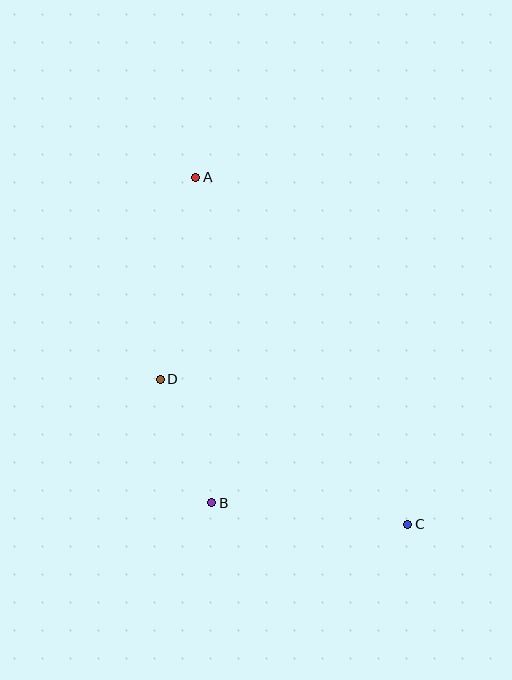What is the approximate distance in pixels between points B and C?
The distance between B and C is approximately 197 pixels.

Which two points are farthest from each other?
Points A and C are farthest from each other.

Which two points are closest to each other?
Points B and D are closest to each other.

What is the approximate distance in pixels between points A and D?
The distance between A and D is approximately 205 pixels.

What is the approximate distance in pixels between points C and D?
The distance between C and D is approximately 287 pixels.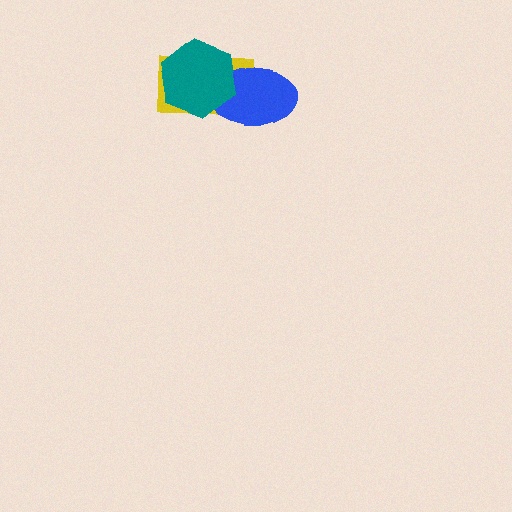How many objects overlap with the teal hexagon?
2 objects overlap with the teal hexagon.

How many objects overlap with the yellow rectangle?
2 objects overlap with the yellow rectangle.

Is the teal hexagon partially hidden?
No, no other shape covers it.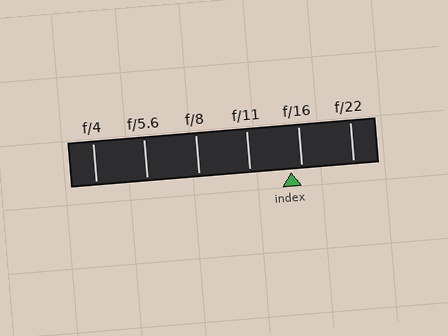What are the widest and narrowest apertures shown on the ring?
The widest aperture shown is f/4 and the narrowest is f/22.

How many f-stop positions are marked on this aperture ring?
There are 6 f-stop positions marked.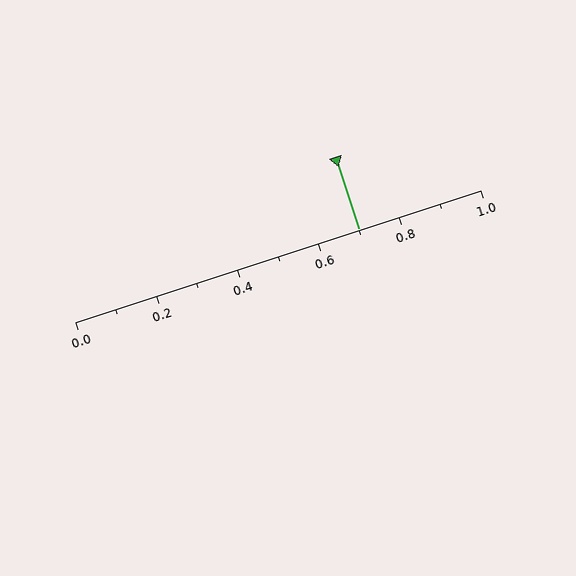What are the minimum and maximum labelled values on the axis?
The axis runs from 0.0 to 1.0.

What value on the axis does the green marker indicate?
The marker indicates approximately 0.7.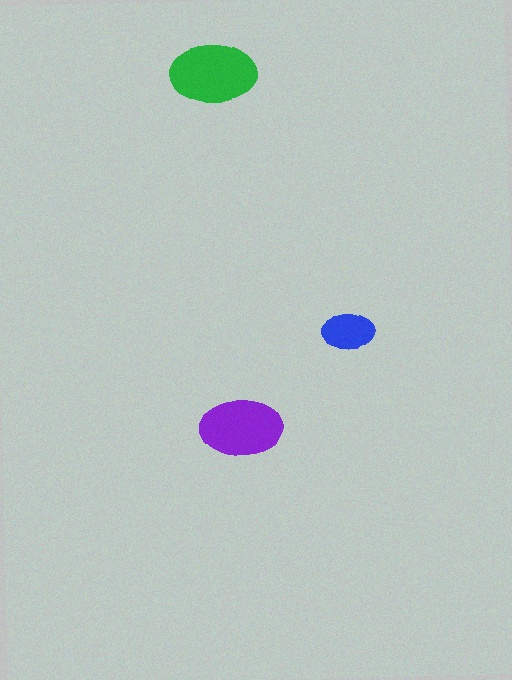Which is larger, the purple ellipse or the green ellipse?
The green one.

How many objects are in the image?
There are 3 objects in the image.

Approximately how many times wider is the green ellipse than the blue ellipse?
About 1.5 times wider.